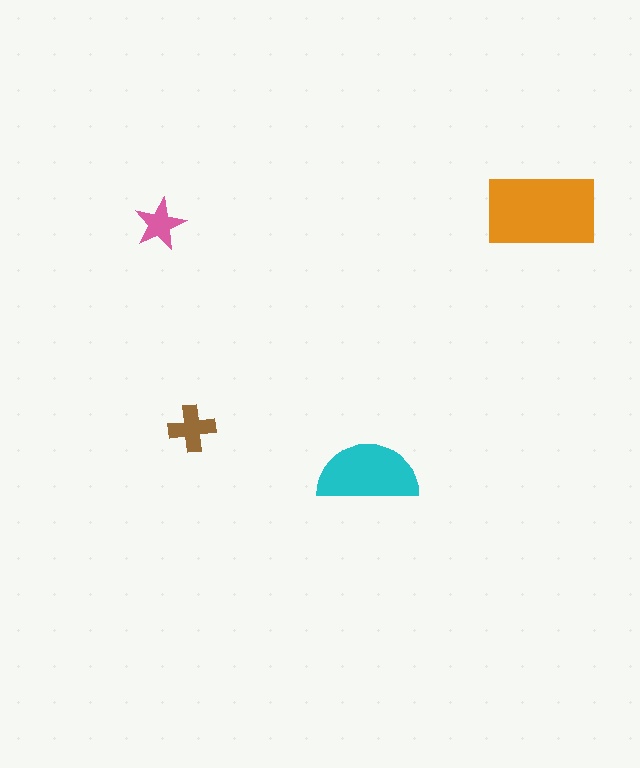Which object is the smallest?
The pink star.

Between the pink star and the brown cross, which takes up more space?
The brown cross.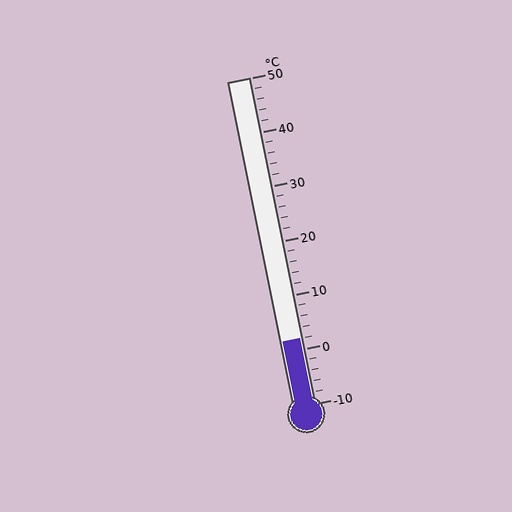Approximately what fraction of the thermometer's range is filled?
The thermometer is filled to approximately 20% of its range.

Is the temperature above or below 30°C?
The temperature is below 30°C.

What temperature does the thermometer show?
The thermometer shows approximately 2°C.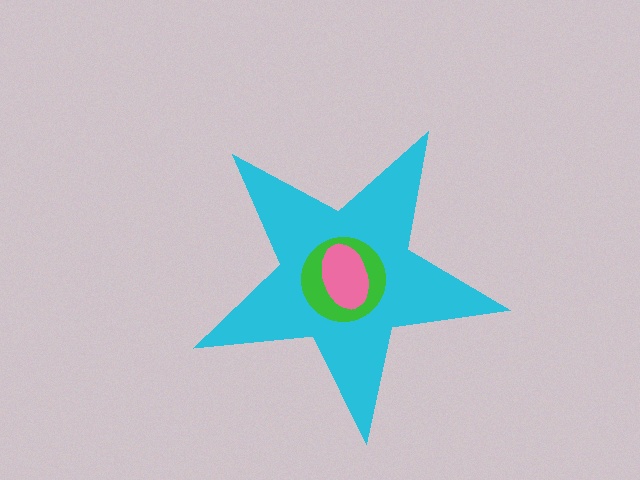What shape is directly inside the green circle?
The pink ellipse.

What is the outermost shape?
The cyan star.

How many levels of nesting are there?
3.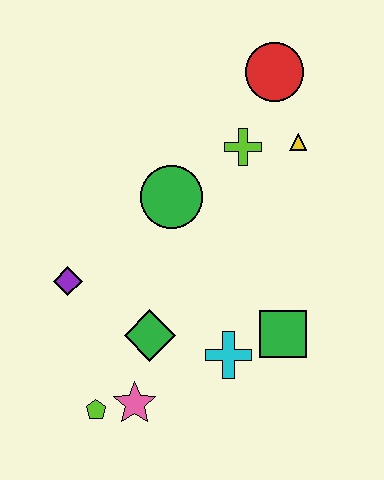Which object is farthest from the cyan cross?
The red circle is farthest from the cyan cross.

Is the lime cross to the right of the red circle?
No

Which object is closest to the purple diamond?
The green diamond is closest to the purple diamond.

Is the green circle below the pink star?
No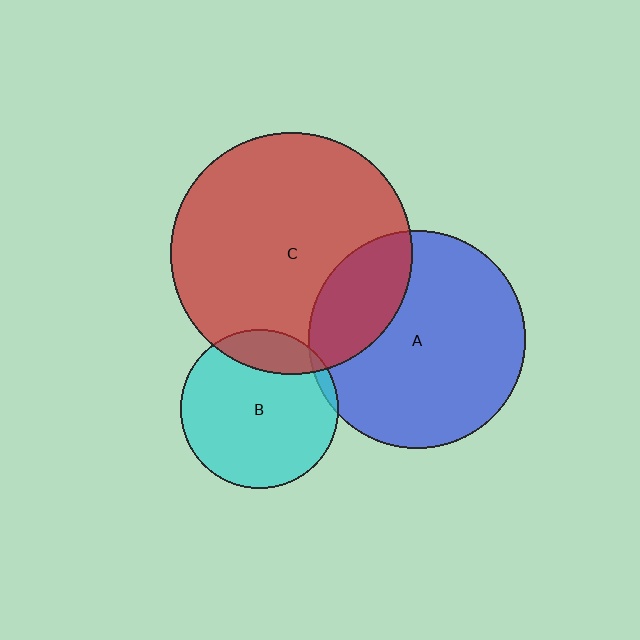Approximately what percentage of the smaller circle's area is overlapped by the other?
Approximately 25%.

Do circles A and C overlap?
Yes.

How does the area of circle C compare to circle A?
Approximately 1.2 times.